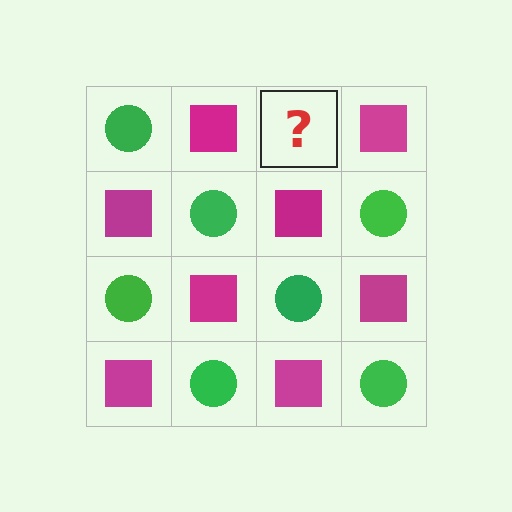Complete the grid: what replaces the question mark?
The question mark should be replaced with a green circle.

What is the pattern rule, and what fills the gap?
The rule is that it alternates green circle and magenta square in a checkerboard pattern. The gap should be filled with a green circle.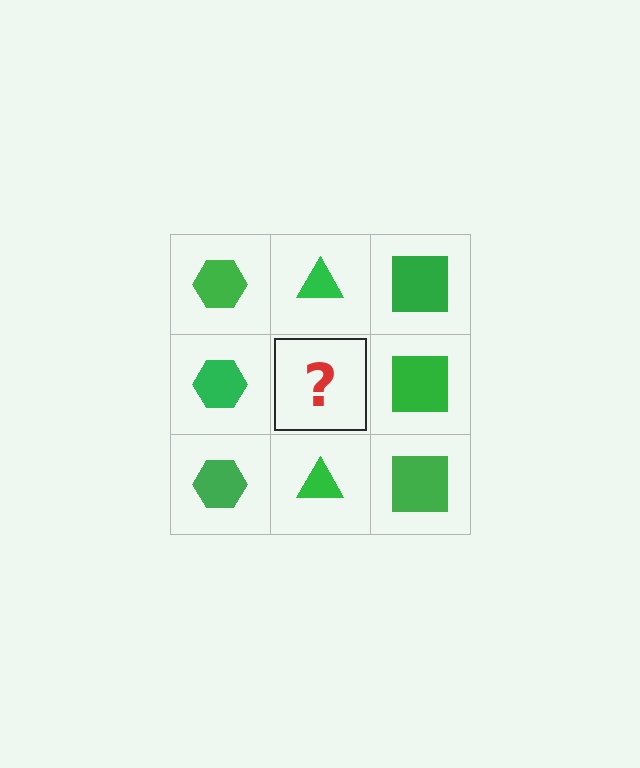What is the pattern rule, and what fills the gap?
The rule is that each column has a consistent shape. The gap should be filled with a green triangle.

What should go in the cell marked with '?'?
The missing cell should contain a green triangle.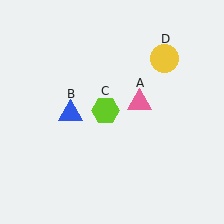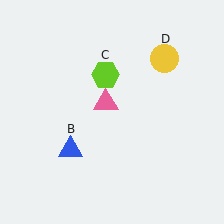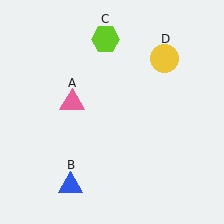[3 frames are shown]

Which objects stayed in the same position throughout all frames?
Yellow circle (object D) remained stationary.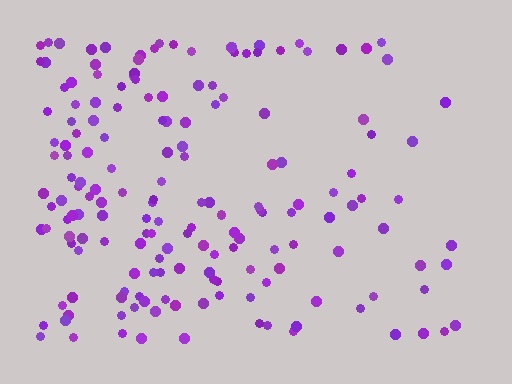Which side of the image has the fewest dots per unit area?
The right.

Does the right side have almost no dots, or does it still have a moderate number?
Still a moderate number, just noticeably fewer than the left.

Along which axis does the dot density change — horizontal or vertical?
Horizontal.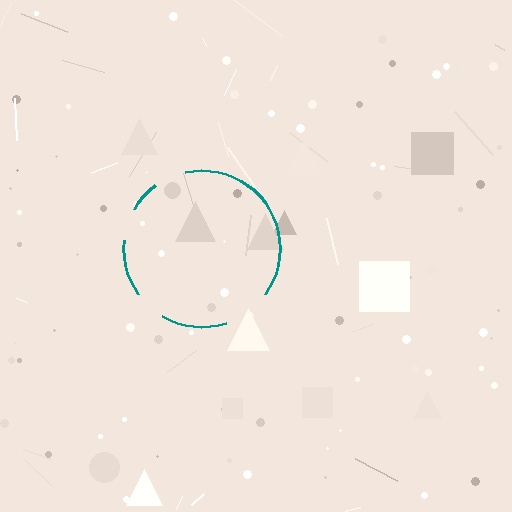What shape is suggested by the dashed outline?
The dashed outline suggests a circle.